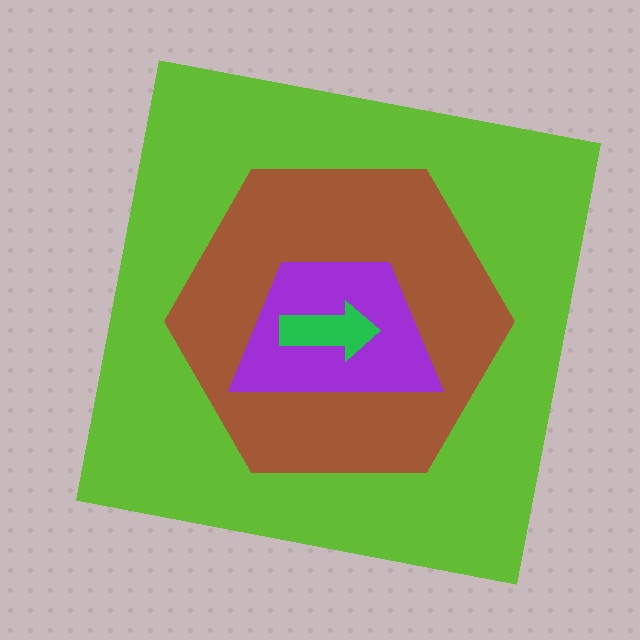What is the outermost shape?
The lime square.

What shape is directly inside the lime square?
The brown hexagon.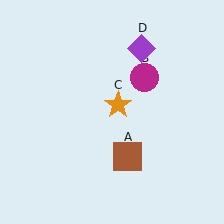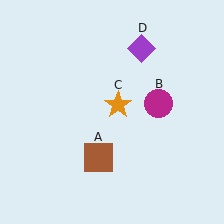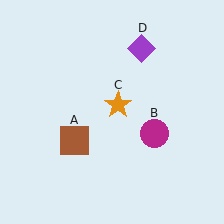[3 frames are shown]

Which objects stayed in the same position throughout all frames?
Orange star (object C) and purple diamond (object D) remained stationary.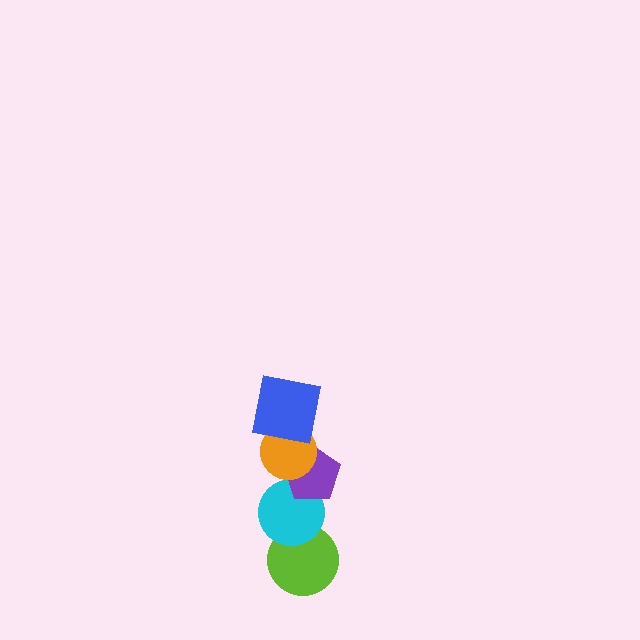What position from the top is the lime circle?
The lime circle is 5th from the top.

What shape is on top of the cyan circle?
The purple pentagon is on top of the cyan circle.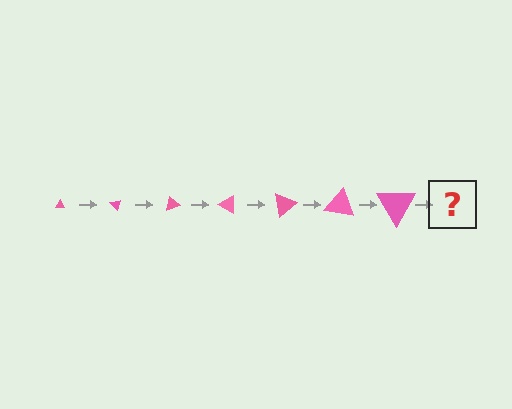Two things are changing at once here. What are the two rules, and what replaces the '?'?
The two rules are that the triangle grows larger each step and it rotates 50 degrees each step. The '?' should be a triangle, larger than the previous one and rotated 350 degrees from the start.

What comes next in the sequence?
The next element should be a triangle, larger than the previous one and rotated 350 degrees from the start.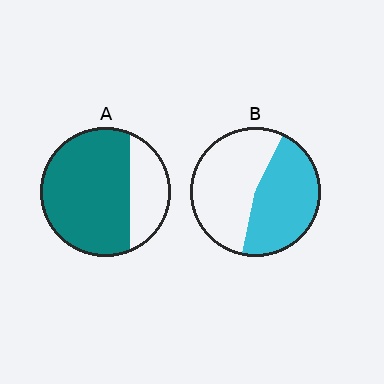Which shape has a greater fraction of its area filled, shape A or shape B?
Shape A.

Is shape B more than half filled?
Roughly half.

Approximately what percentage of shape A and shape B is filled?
A is approximately 75% and B is approximately 45%.